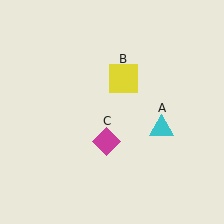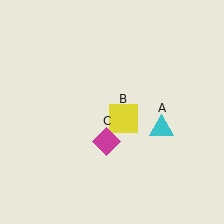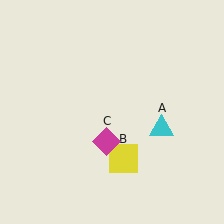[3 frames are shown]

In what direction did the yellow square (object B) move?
The yellow square (object B) moved down.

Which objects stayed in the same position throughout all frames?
Cyan triangle (object A) and magenta diamond (object C) remained stationary.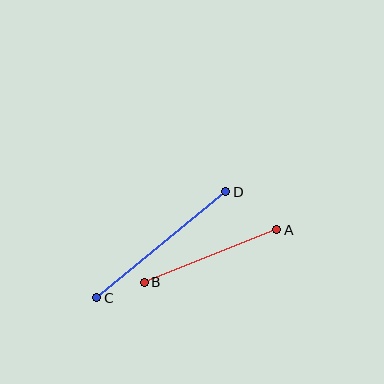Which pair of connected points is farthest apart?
Points C and D are farthest apart.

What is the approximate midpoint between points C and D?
The midpoint is at approximately (161, 245) pixels.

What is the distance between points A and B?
The distance is approximately 142 pixels.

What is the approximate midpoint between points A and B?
The midpoint is at approximately (211, 256) pixels.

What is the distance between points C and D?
The distance is approximately 167 pixels.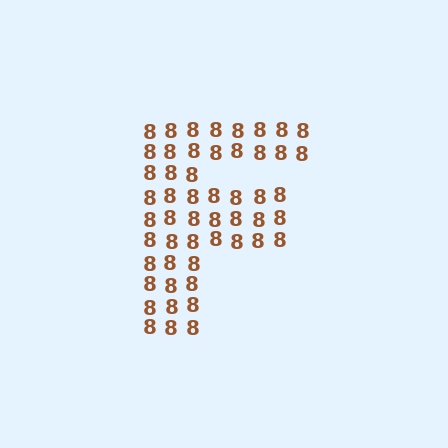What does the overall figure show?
The overall figure shows the letter F.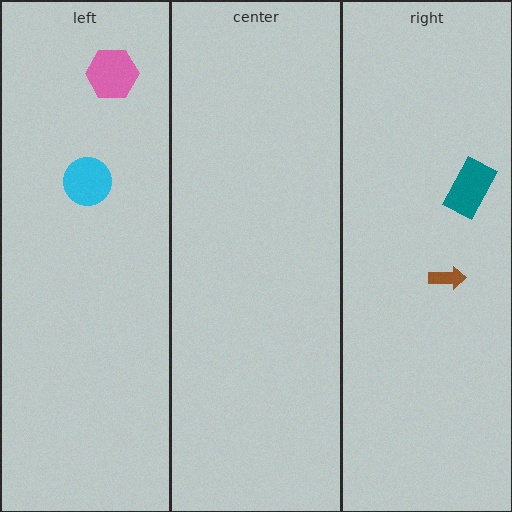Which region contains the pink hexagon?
The left region.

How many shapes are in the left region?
2.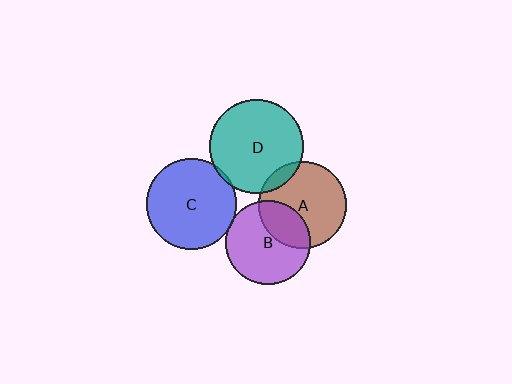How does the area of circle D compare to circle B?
Approximately 1.2 times.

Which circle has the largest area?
Circle D (teal).